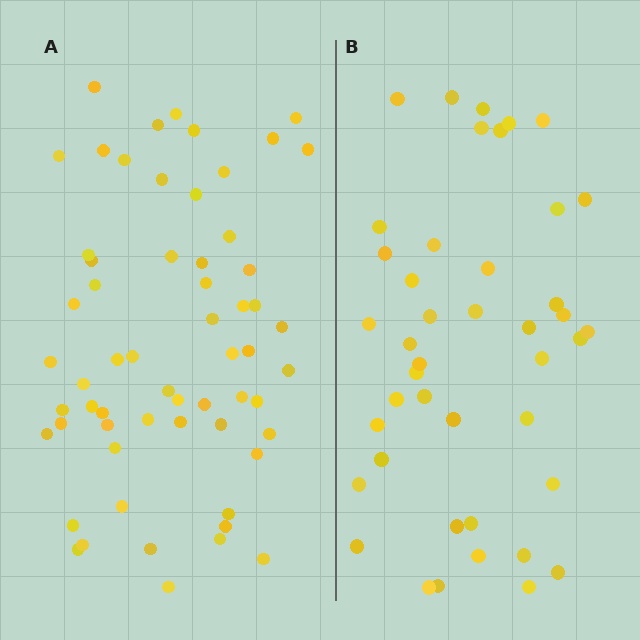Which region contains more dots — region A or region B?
Region A (the left region) has more dots.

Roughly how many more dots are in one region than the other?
Region A has approximately 15 more dots than region B.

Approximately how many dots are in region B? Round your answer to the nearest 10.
About 40 dots. (The exact count is 43, which rounds to 40.)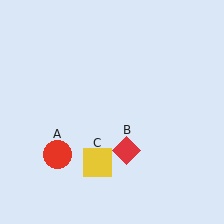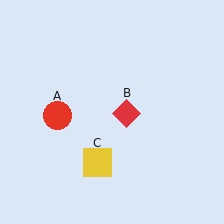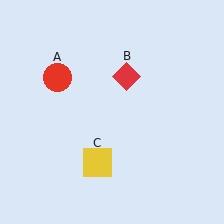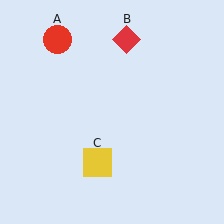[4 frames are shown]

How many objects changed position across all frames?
2 objects changed position: red circle (object A), red diamond (object B).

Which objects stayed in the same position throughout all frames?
Yellow square (object C) remained stationary.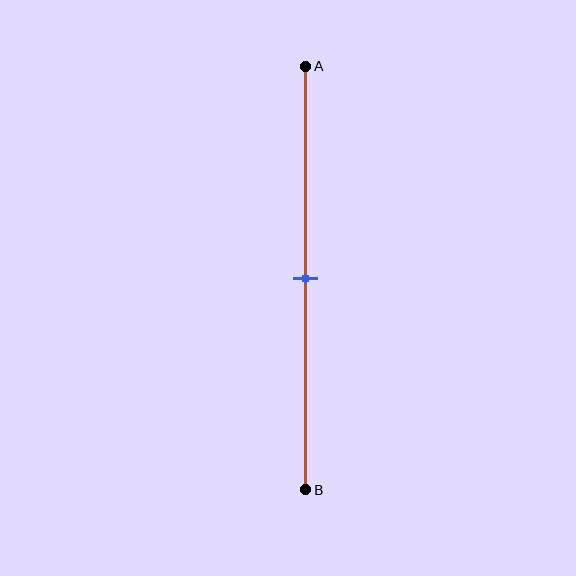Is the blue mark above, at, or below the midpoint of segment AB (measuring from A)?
The blue mark is approximately at the midpoint of segment AB.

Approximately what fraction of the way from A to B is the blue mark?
The blue mark is approximately 50% of the way from A to B.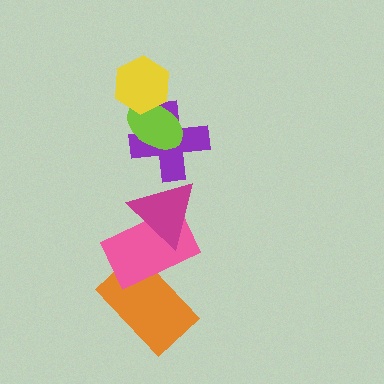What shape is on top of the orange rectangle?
The pink rectangle is on top of the orange rectangle.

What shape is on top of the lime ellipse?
The yellow hexagon is on top of the lime ellipse.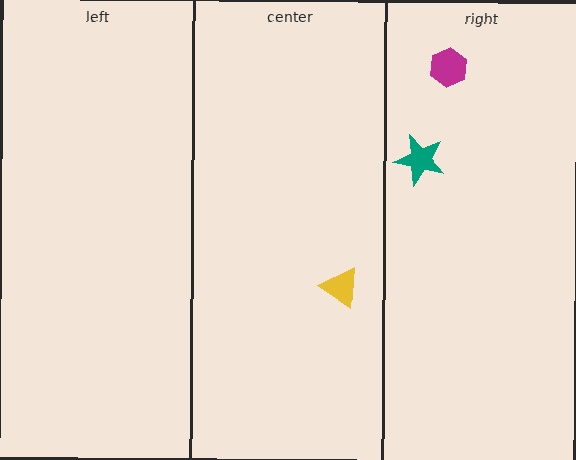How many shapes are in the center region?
1.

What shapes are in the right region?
The teal star, the magenta hexagon.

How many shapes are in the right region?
2.